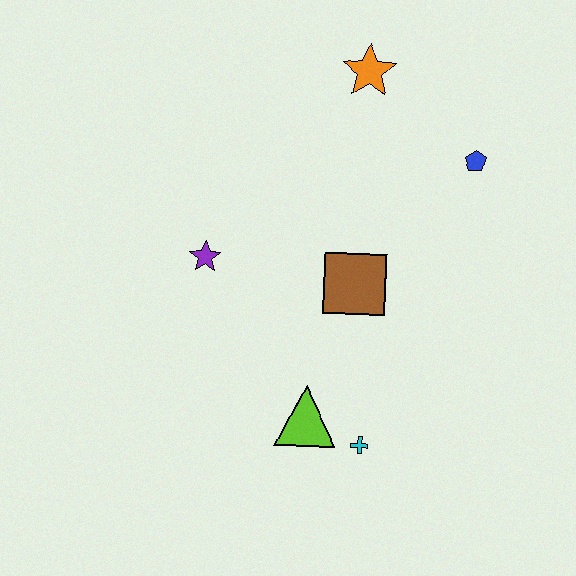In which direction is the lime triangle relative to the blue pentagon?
The lime triangle is below the blue pentagon.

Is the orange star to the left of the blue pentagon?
Yes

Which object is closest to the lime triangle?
The cyan cross is closest to the lime triangle.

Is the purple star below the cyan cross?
No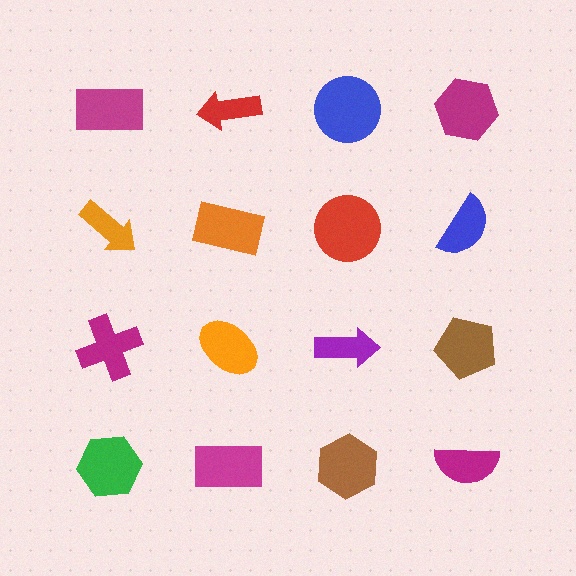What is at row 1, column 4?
A magenta hexagon.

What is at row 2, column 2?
An orange rectangle.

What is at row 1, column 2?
A red arrow.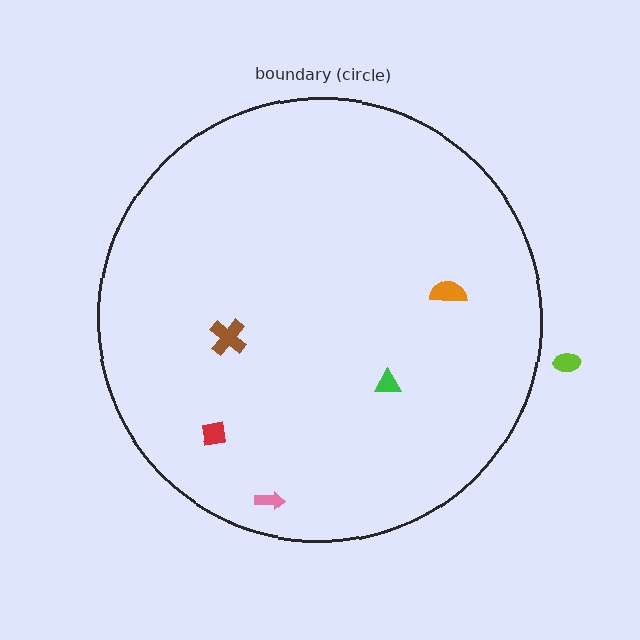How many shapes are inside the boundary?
5 inside, 1 outside.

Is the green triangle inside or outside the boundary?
Inside.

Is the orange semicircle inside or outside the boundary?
Inside.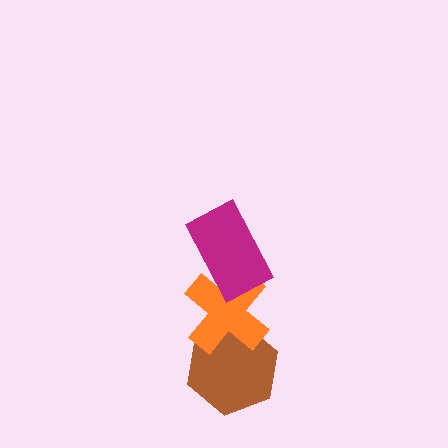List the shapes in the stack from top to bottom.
From top to bottom: the magenta rectangle, the orange cross, the brown hexagon.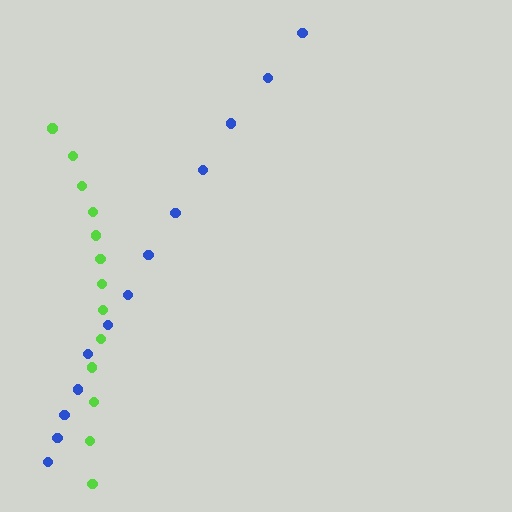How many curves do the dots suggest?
There are 2 distinct paths.